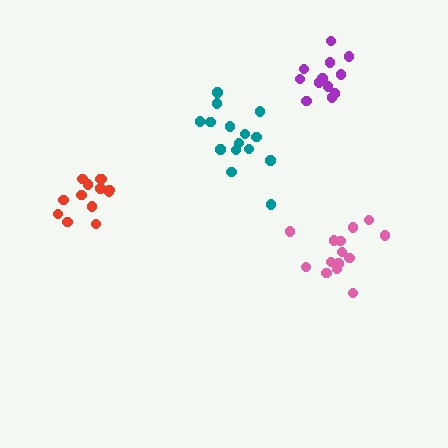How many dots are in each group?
Group 1: 15 dots, Group 2: 12 dots, Group 3: 16 dots, Group 4: 13 dots (56 total).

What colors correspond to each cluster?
The clusters are colored: pink, purple, teal, red.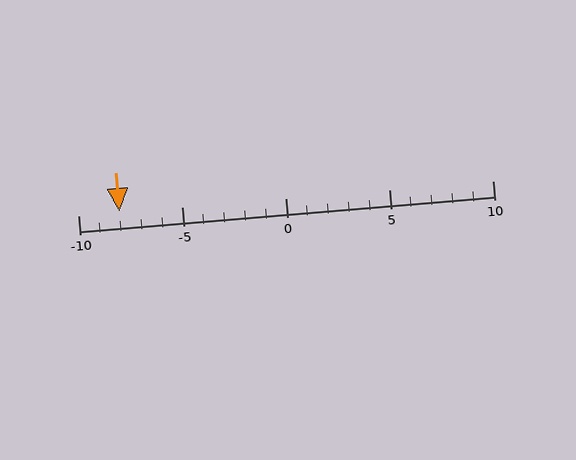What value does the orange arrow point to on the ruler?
The orange arrow points to approximately -8.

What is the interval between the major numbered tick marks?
The major tick marks are spaced 5 units apart.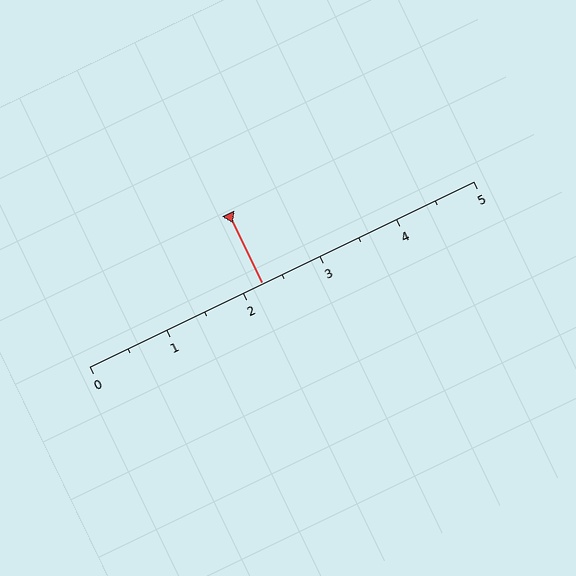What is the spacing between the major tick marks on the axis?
The major ticks are spaced 1 apart.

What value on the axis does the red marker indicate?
The marker indicates approximately 2.2.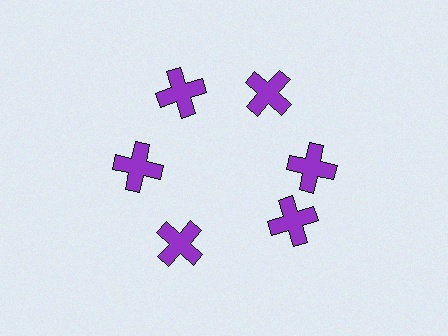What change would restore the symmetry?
The symmetry would be restored by rotating it back into even spacing with its neighbors so that all 6 crosses sit at equal angles and equal distance from the center.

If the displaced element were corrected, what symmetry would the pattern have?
It would have 6-fold rotational symmetry — the pattern would map onto itself every 60 degrees.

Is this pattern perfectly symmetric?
No. The 6 purple crosses are arranged in a ring, but one element near the 5 o'clock position is rotated out of alignment along the ring, breaking the 6-fold rotational symmetry.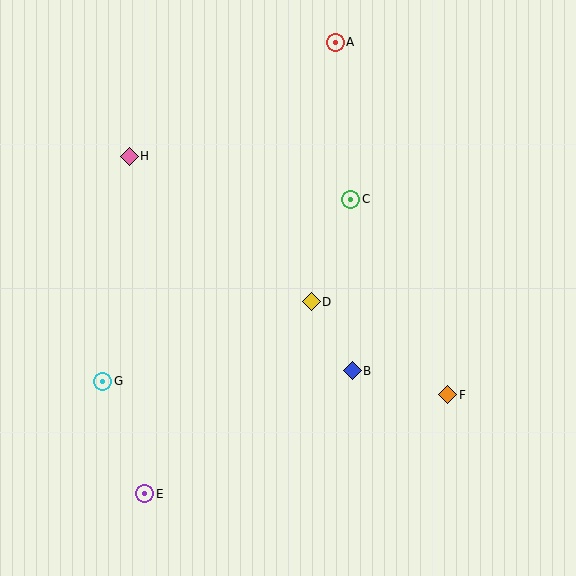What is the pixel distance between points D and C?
The distance between D and C is 110 pixels.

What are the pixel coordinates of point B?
Point B is at (352, 371).